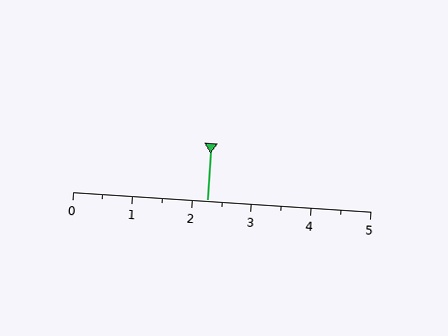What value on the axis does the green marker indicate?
The marker indicates approximately 2.2.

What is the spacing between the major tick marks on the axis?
The major ticks are spaced 1 apart.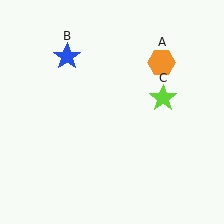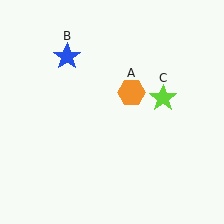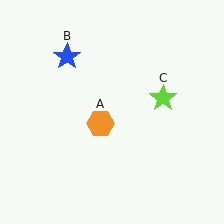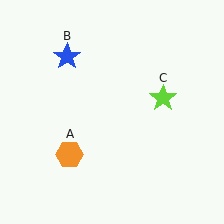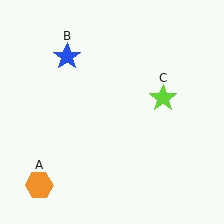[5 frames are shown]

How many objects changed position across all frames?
1 object changed position: orange hexagon (object A).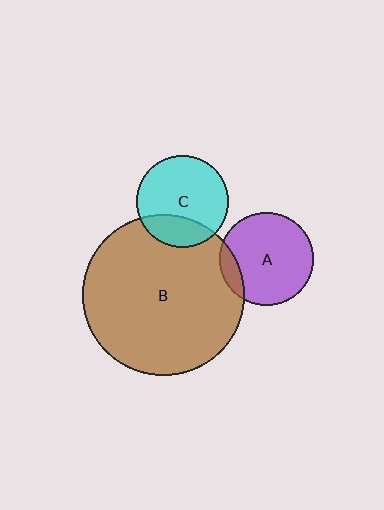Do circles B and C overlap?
Yes.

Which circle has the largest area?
Circle B (brown).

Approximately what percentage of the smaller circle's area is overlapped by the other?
Approximately 25%.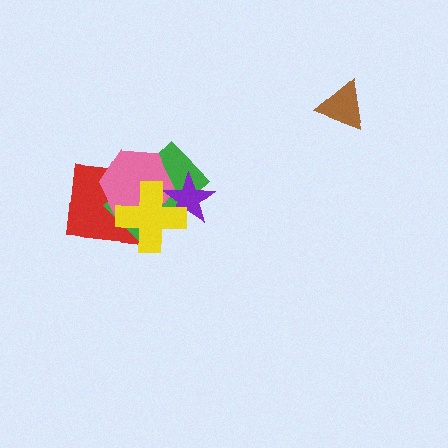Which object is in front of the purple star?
The yellow cross is in front of the purple star.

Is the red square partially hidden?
Yes, it is partially covered by another shape.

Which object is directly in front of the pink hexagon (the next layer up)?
The purple star is directly in front of the pink hexagon.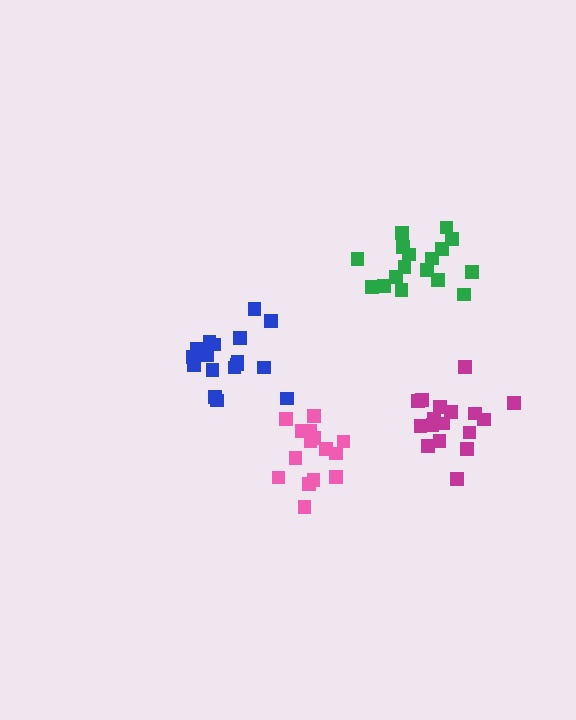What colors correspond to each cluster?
The clusters are colored: pink, green, blue, magenta.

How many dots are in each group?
Group 1: 15 dots, Group 2: 17 dots, Group 3: 17 dots, Group 4: 17 dots (66 total).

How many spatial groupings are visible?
There are 4 spatial groupings.